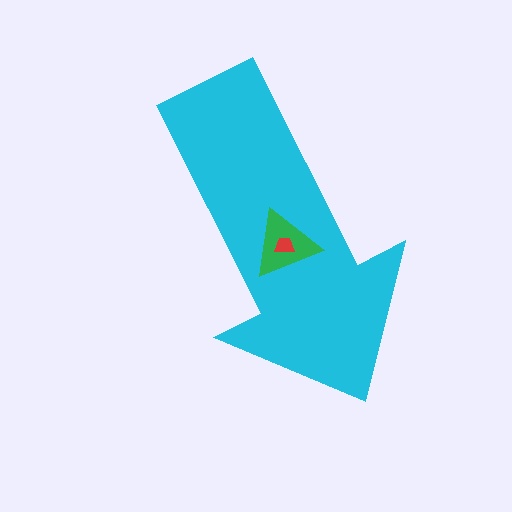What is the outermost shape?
The cyan arrow.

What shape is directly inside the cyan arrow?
The green triangle.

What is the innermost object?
The red trapezoid.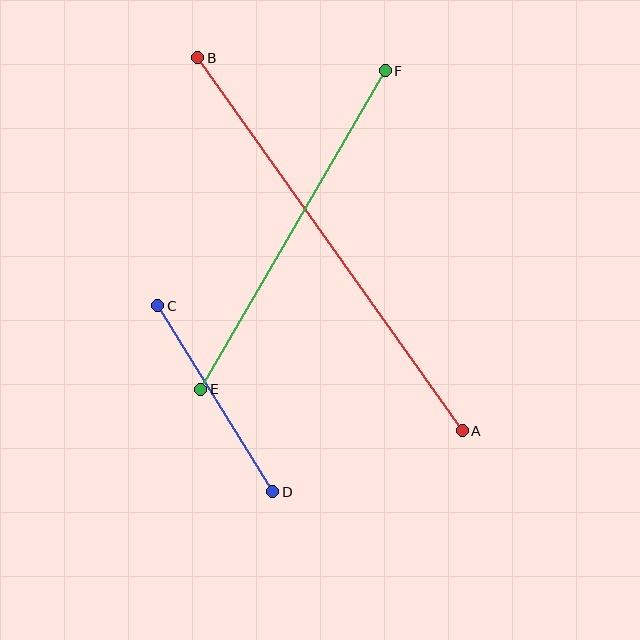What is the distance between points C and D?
The distance is approximately 219 pixels.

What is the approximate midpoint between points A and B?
The midpoint is at approximately (330, 244) pixels.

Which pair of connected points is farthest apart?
Points A and B are farthest apart.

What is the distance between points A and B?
The distance is approximately 457 pixels.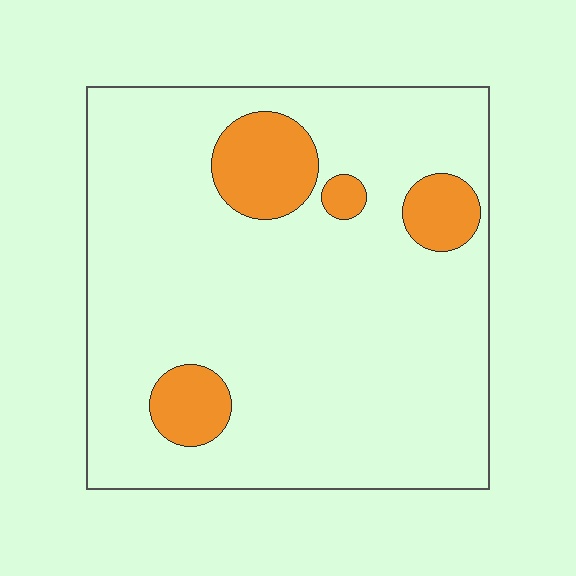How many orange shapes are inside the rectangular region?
4.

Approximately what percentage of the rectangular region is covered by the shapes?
Approximately 15%.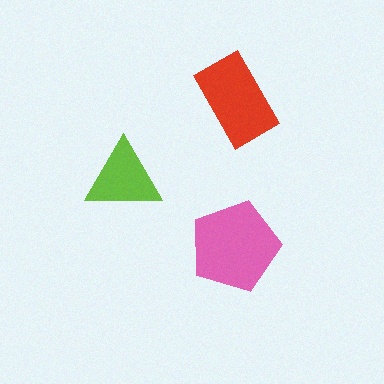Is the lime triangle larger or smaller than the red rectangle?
Smaller.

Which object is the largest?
The pink pentagon.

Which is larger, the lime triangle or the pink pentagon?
The pink pentagon.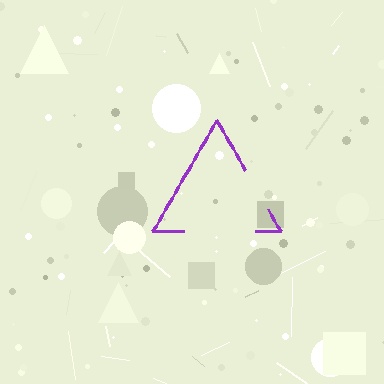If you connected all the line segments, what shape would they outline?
They would outline a triangle.